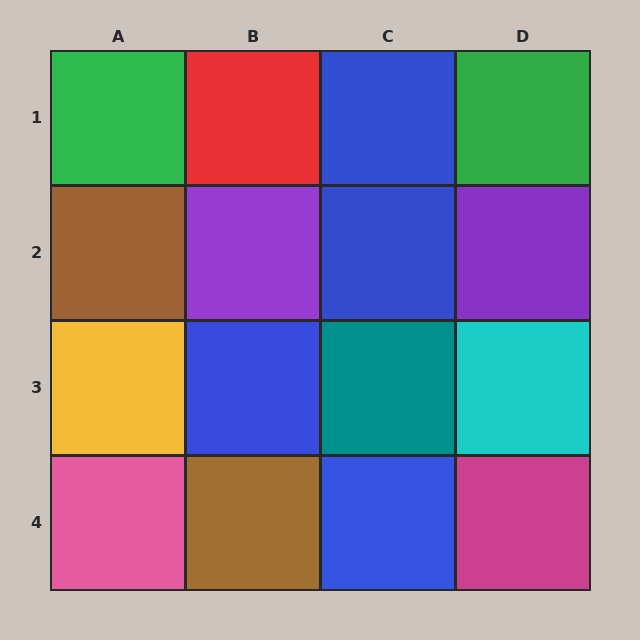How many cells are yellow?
1 cell is yellow.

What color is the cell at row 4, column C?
Blue.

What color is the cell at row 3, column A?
Yellow.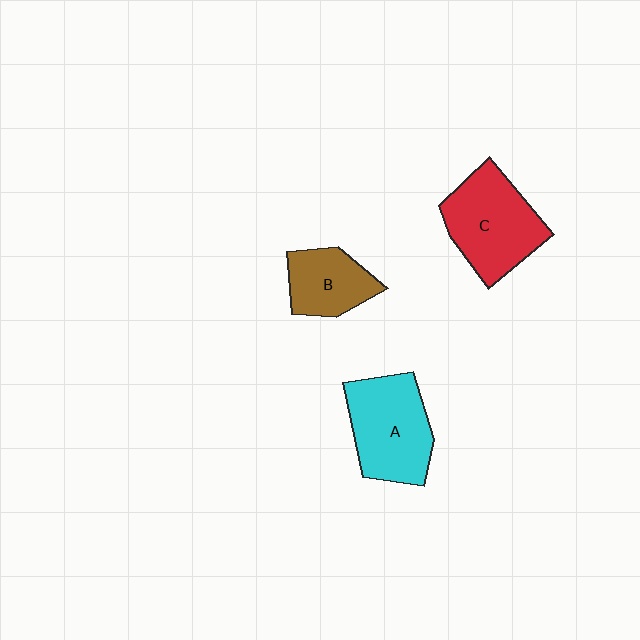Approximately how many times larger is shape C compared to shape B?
Approximately 1.6 times.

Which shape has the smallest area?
Shape B (brown).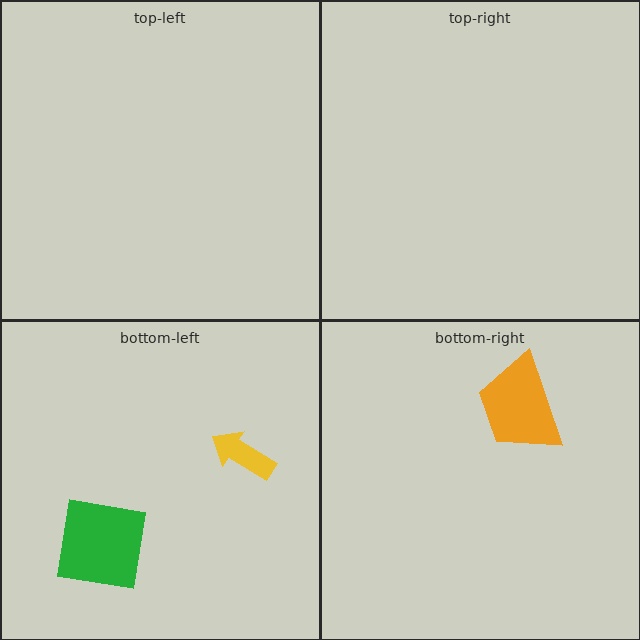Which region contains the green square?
The bottom-left region.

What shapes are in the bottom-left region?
The green square, the yellow arrow.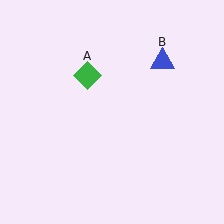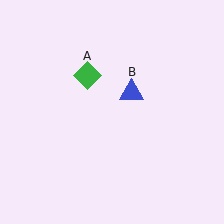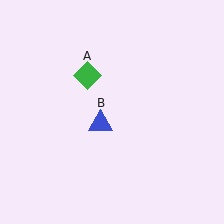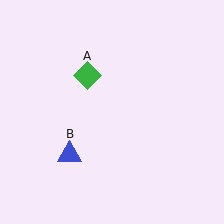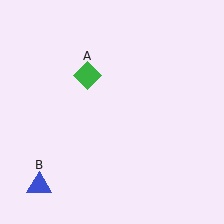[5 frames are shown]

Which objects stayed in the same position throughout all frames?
Green diamond (object A) remained stationary.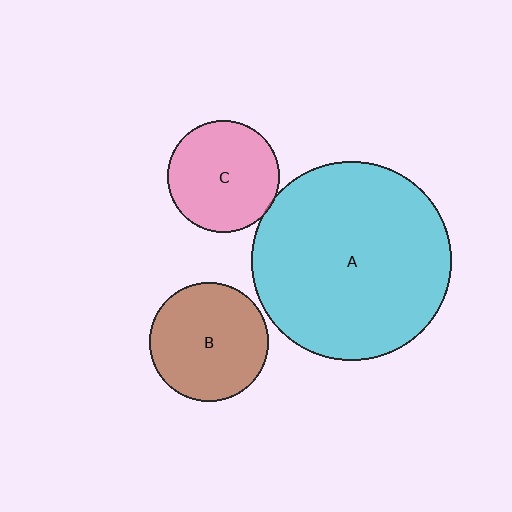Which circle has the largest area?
Circle A (cyan).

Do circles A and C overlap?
Yes.